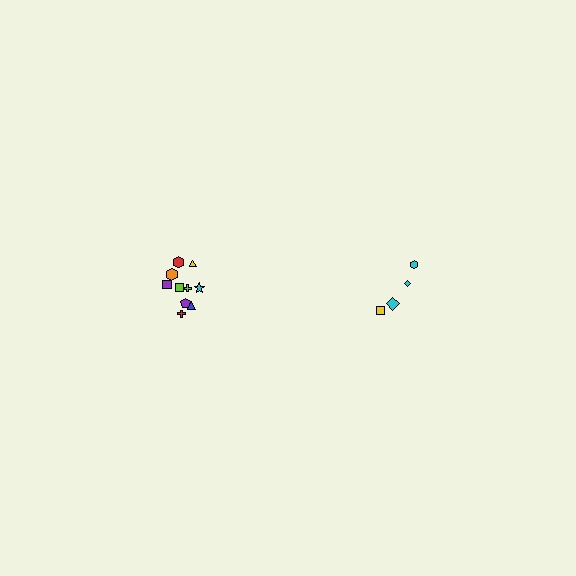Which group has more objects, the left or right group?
The left group.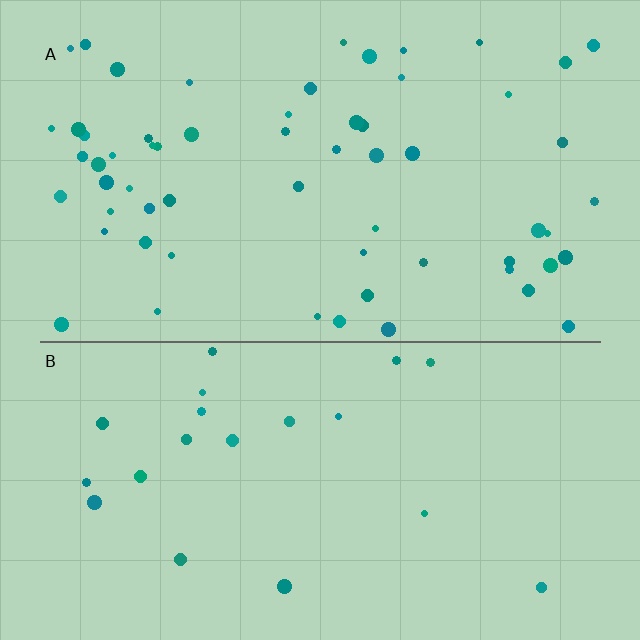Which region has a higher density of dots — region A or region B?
A (the top).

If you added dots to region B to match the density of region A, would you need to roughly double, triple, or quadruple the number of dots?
Approximately triple.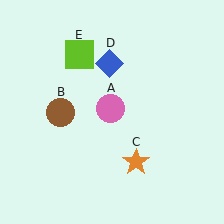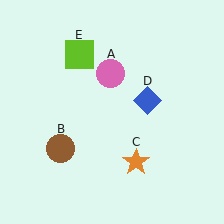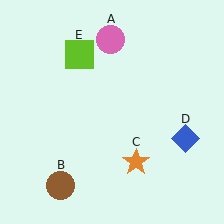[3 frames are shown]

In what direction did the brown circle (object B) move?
The brown circle (object B) moved down.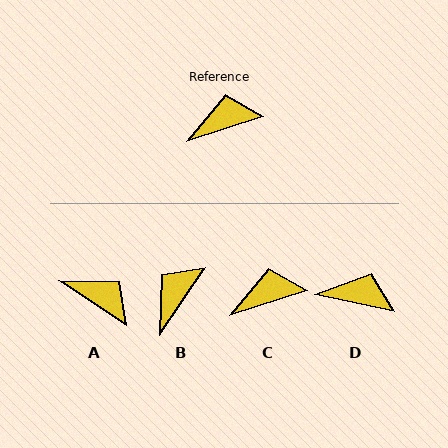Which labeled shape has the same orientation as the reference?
C.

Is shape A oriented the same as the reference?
No, it is off by about 51 degrees.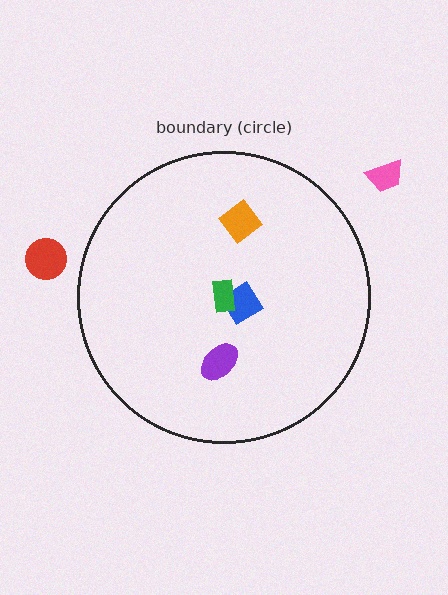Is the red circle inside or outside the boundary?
Outside.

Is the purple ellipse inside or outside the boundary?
Inside.